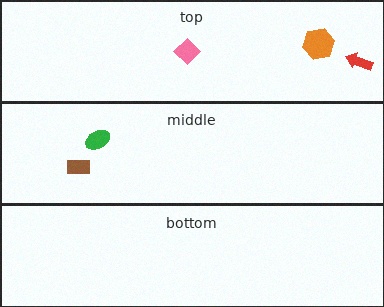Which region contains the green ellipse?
The middle region.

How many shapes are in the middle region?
2.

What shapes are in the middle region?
The green ellipse, the brown rectangle.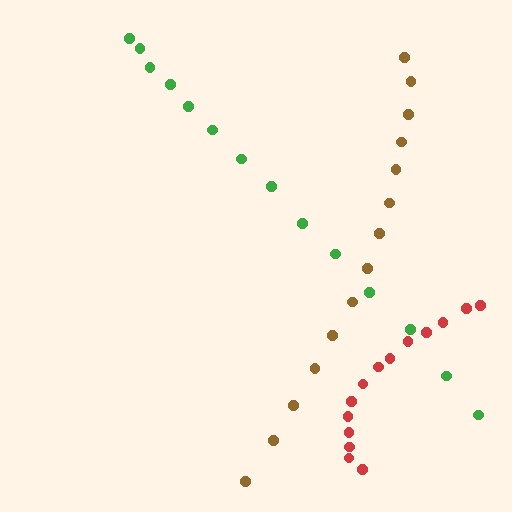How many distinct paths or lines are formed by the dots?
There are 3 distinct paths.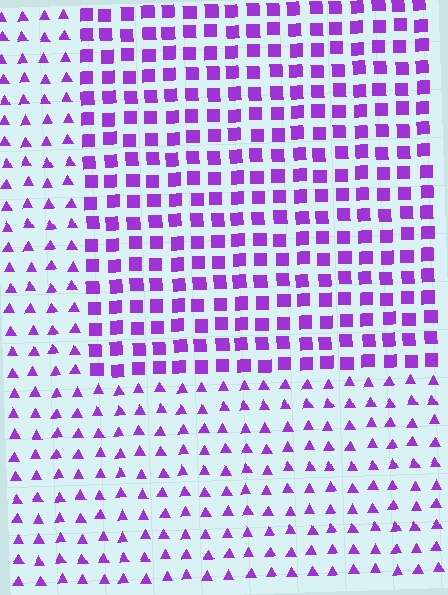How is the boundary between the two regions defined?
The boundary is defined by a change in element shape: squares inside vs. triangles outside. All elements share the same color and spacing.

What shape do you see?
I see a rectangle.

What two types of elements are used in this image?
The image uses squares inside the rectangle region and triangles outside it.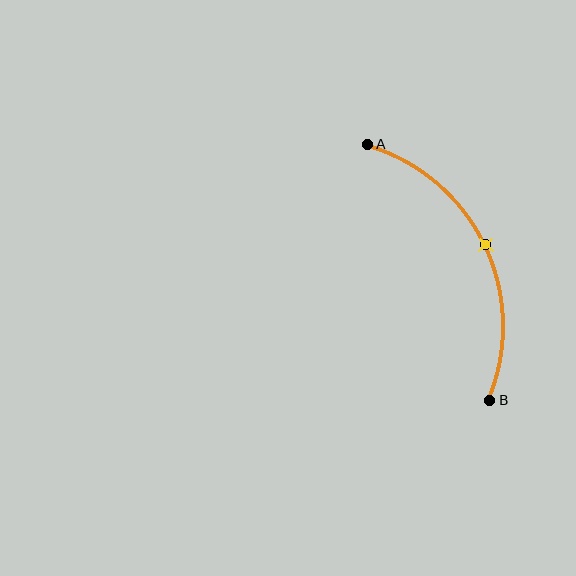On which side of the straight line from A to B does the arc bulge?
The arc bulges to the right of the straight line connecting A and B.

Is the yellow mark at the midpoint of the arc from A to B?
Yes. The yellow mark lies on the arc at equal arc-length from both A and B — it is the arc midpoint.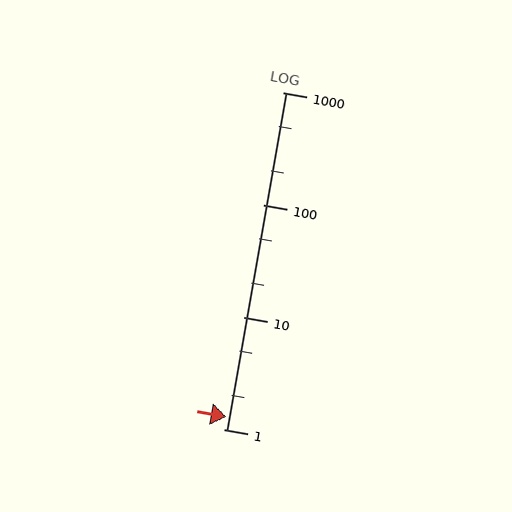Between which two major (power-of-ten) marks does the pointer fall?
The pointer is between 1 and 10.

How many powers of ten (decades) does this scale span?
The scale spans 3 decades, from 1 to 1000.